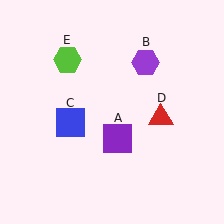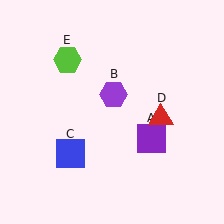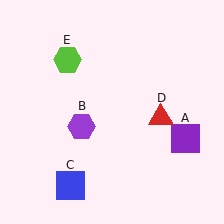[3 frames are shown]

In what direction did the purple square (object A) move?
The purple square (object A) moved right.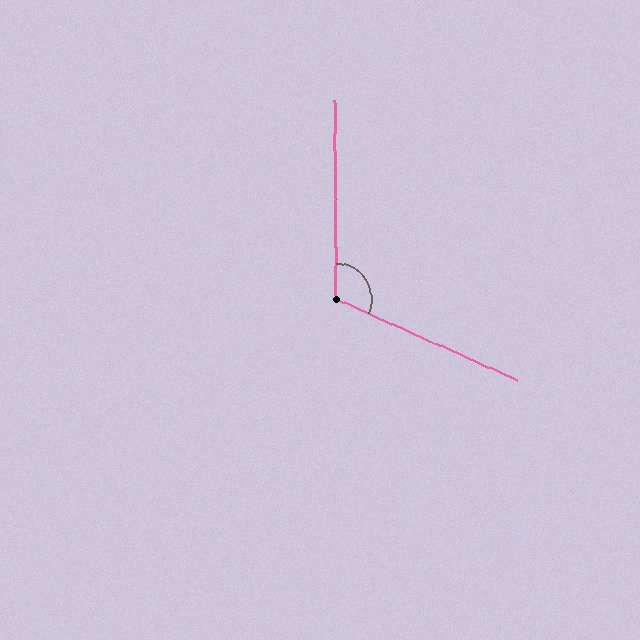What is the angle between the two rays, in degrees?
Approximately 115 degrees.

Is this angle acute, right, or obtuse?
It is obtuse.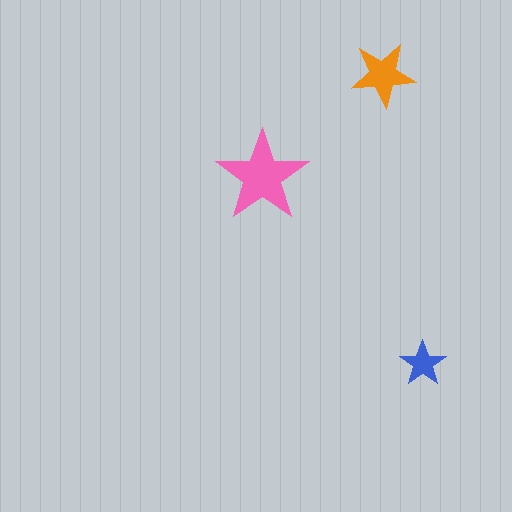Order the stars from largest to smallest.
the pink one, the orange one, the blue one.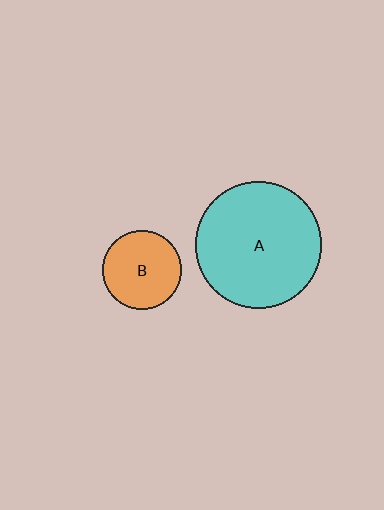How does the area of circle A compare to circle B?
Approximately 2.6 times.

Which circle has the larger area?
Circle A (cyan).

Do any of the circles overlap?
No, none of the circles overlap.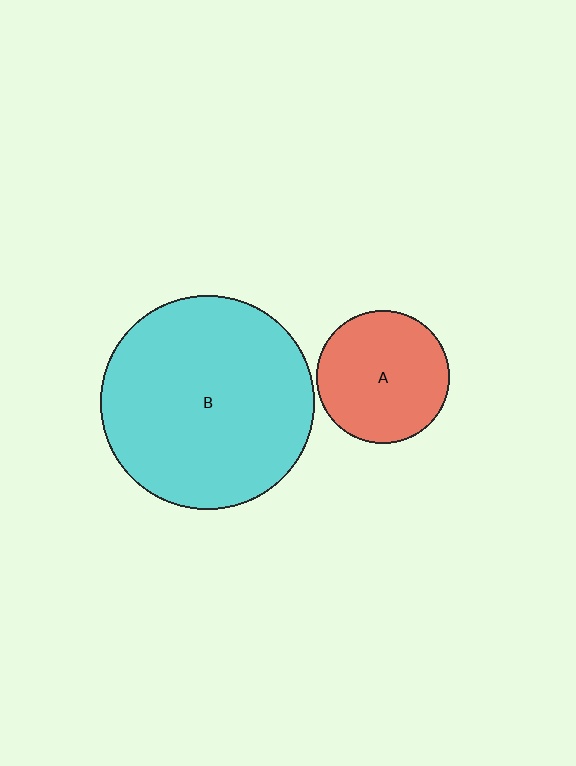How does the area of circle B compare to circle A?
Approximately 2.6 times.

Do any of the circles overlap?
No, none of the circles overlap.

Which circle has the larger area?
Circle B (cyan).